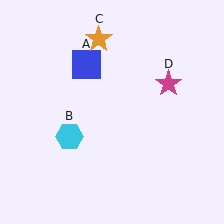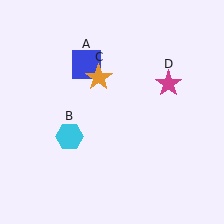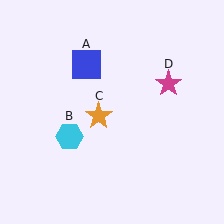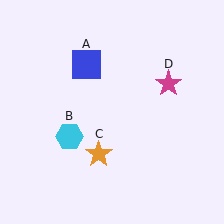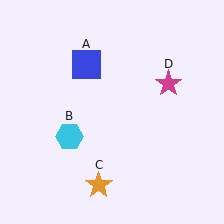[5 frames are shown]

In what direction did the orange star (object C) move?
The orange star (object C) moved down.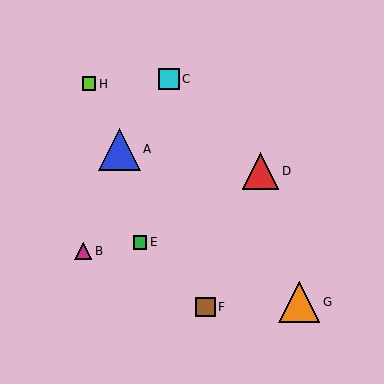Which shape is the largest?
The blue triangle (labeled A) is the largest.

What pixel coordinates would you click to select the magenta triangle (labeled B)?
Click at (83, 251) to select the magenta triangle B.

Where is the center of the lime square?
The center of the lime square is at (89, 84).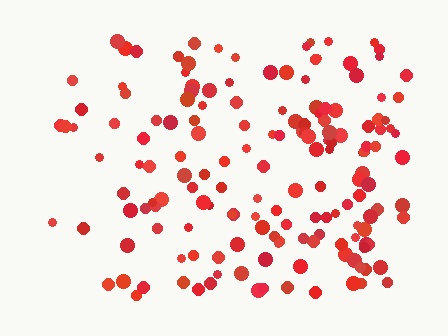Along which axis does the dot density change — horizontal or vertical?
Horizontal.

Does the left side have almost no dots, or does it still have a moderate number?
Still a moderate number, just noticeably fewer than the right.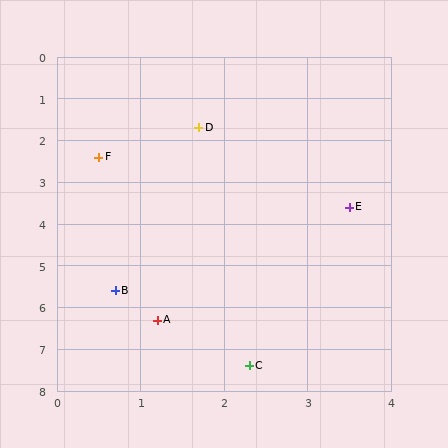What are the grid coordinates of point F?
Point F is at approximately (0.5, 2.4).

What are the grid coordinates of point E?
Point E is at approximately (3.5, 3.6).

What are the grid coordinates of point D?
Point D is at approximately (1.7, 1.7).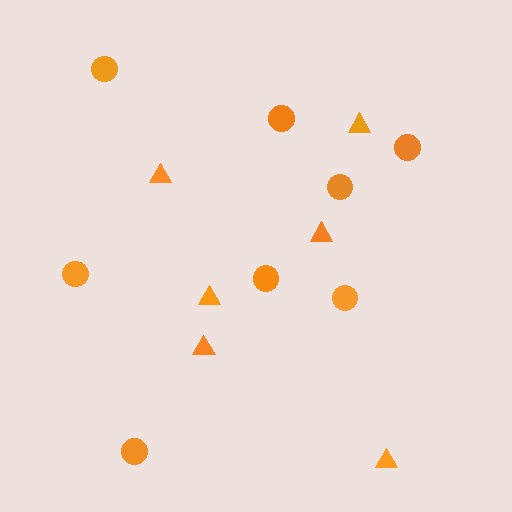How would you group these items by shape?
There are 2 groups: one group of triangles (6) and one group of circles (8).